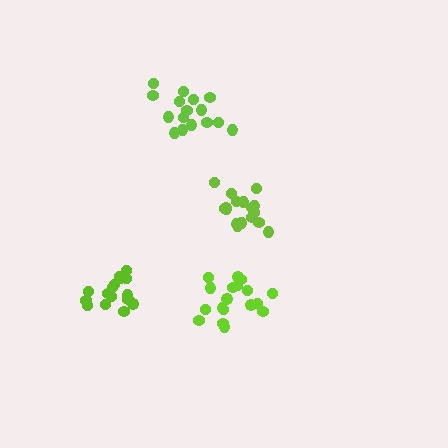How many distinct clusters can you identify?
There are 4 distinct clusters.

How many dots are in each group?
Group 1: 18 dots, Group 2: 17 dots, Group 3: 16 dots, Group 4: 16 dots (67 total).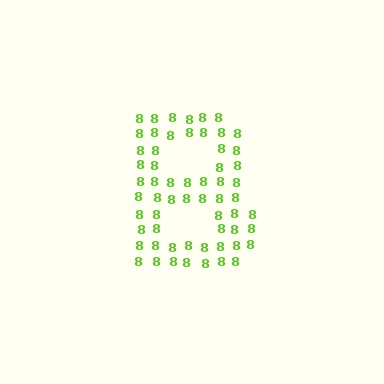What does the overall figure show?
The overall figure shows the letter B.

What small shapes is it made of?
It is made of small digit 8's.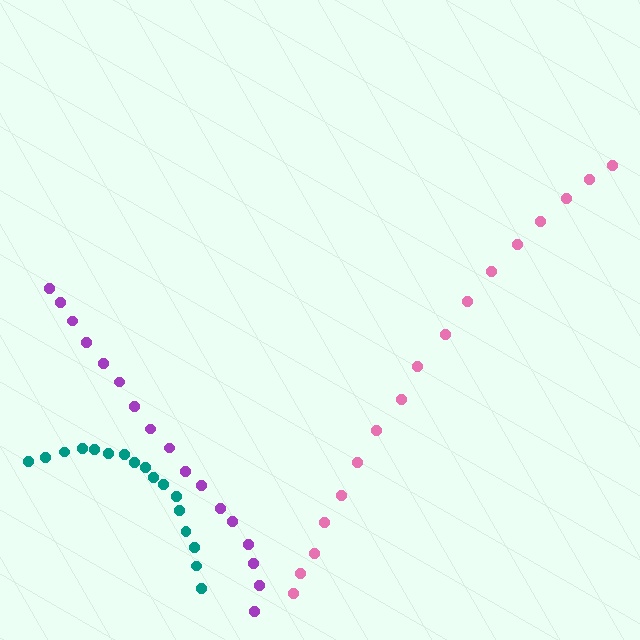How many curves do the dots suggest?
There are 3 distinct paths.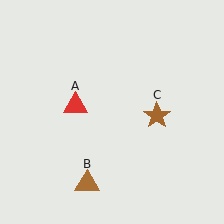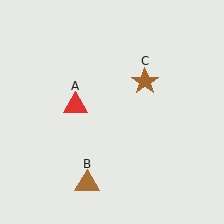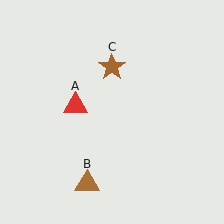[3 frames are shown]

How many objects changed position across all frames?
1 object changed position: brown star (object C).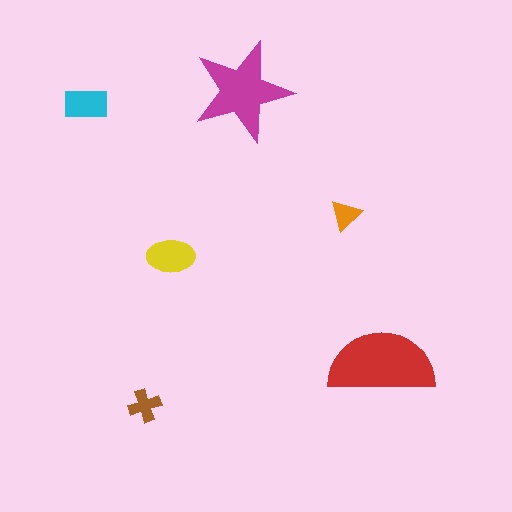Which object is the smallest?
The orange triangle.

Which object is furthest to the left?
The cyan rectangle is leftmost.